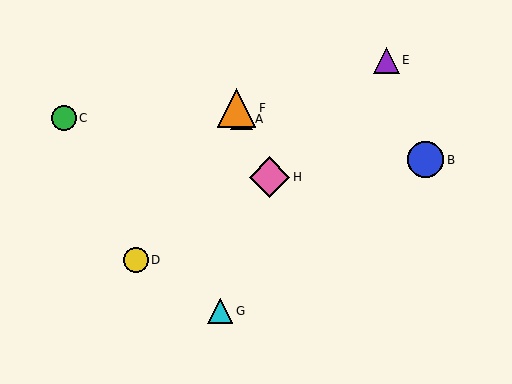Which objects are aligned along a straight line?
Objects A, F, H are aligned along a straight line.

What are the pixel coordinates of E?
Object E is at (386, 60).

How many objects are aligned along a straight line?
3 objects (A, F, H) are aligned along a straight line.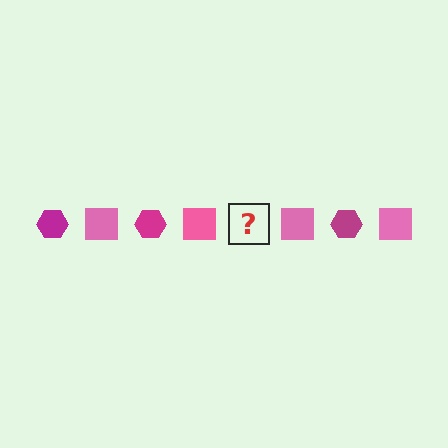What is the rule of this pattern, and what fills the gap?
The rule is that the pattern alternates between magenta hexagon and pink square. The gap should be filled with a magenta hexagon.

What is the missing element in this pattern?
The missing element is a magenta hexagon.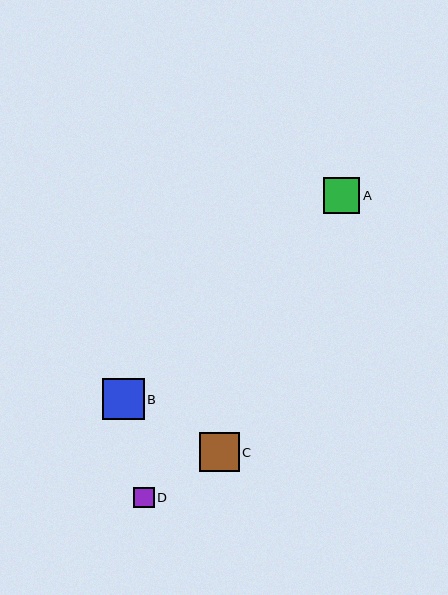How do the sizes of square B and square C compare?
Square B and square C are approximately the same size.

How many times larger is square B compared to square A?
Square B is approximately 1.1 times the size of square A.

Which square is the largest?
Square B is the largest with a size of approximately 41 pixels.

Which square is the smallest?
Square D is the smallest with a size of approximately 20 pixels.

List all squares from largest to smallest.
From largest to smallest: B, C, A, D.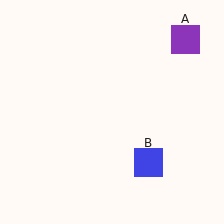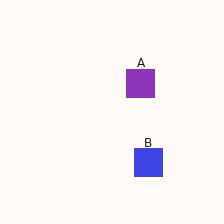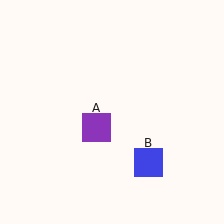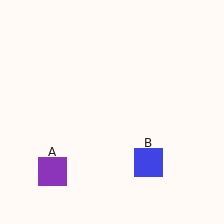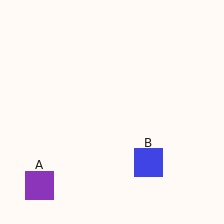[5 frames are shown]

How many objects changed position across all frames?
1 object changed position: purple square (object A).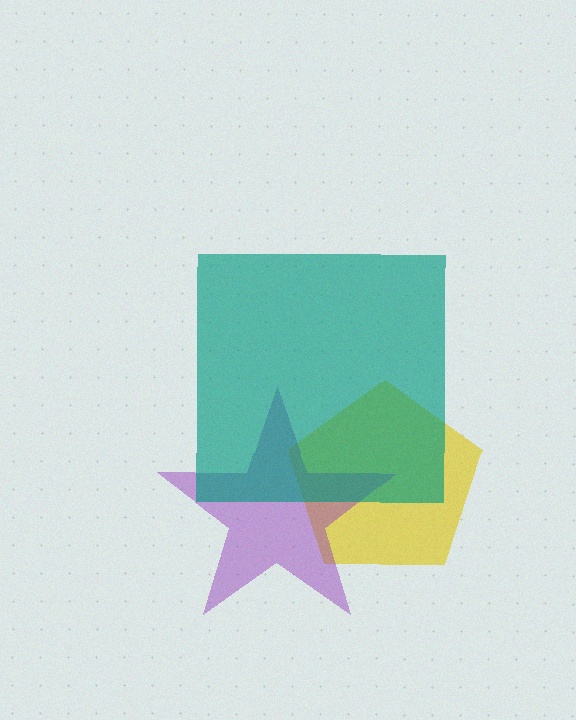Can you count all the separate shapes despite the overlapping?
Yes, there are 3 separate shapes.